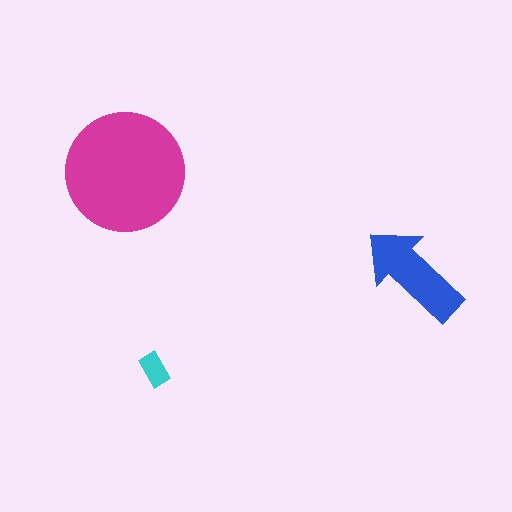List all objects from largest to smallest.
The magenta circle, the blue arrow, the cyan rectangle.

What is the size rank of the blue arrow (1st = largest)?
2nd.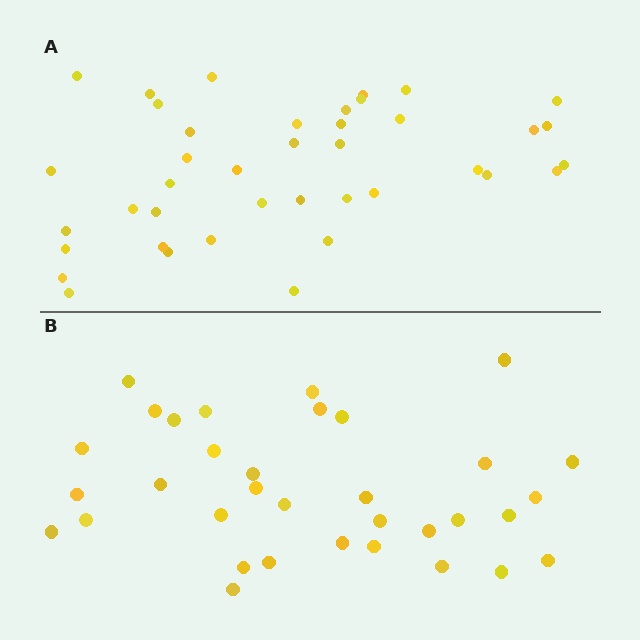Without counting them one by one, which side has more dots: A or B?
Region A (the top region) has more dots.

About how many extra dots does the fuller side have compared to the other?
Region A has about 6 more dots than region B.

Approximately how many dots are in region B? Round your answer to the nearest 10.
About 30 dots. (The exact count is 34, which rounds to 30.)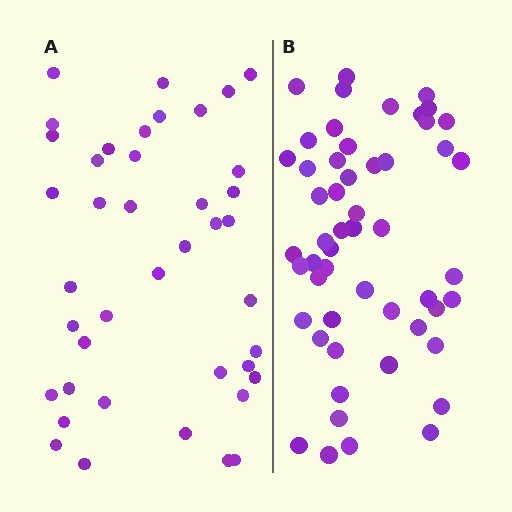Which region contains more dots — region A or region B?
Region B (the right region) has more dots.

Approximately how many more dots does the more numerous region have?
Region B has roughly 12 or so more dots than region A.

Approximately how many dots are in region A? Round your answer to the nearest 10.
About 40 dots. (The exact count is 41, which rounds to 40.)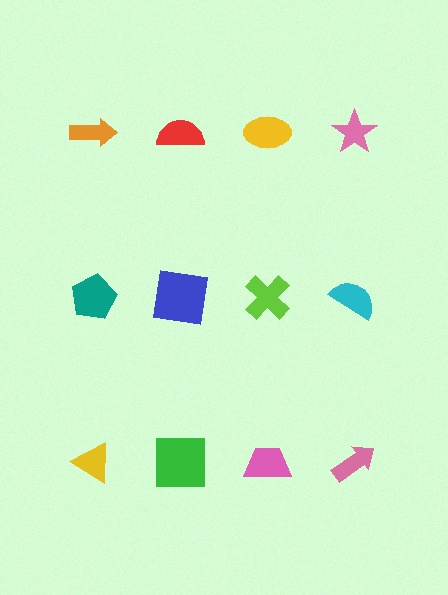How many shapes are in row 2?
4 shapes.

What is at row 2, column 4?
A cyan semicircle.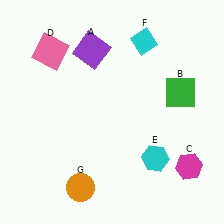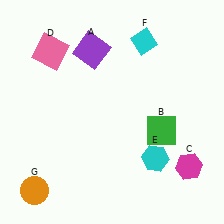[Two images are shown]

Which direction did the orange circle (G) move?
The orange circle (G) moved left.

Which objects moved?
The objects that moved are: the green square (B), the orange circle (G).